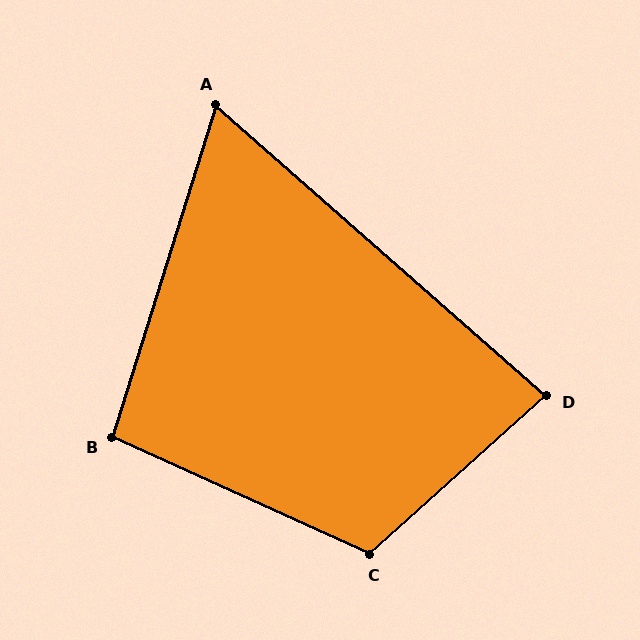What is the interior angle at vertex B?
Approximately 97 degrees (obtuse).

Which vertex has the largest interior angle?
C, at approximately 114 degrees.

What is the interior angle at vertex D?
Approximately 83 degrees (acute).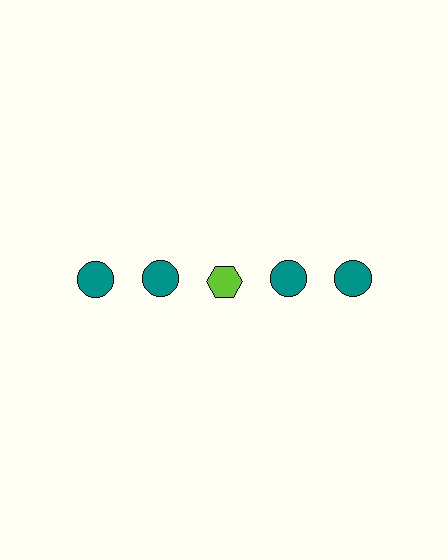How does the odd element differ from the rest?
It differs in both color (lime instead of teal) and shape (hexagon instead of circle).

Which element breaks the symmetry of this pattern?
The lime hexagon in the top row, center column breaks the symmetry. All other shapes are teal circles.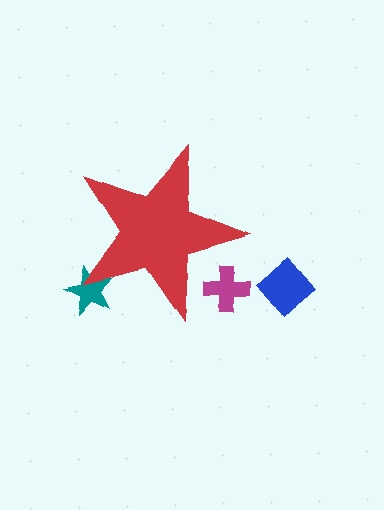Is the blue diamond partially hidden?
No, the blue diamond is fully visible.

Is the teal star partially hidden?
Yes, the teal star is partially hidden behind the red star.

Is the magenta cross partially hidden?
Yes, the magenta cross is partially hidden behind the red star.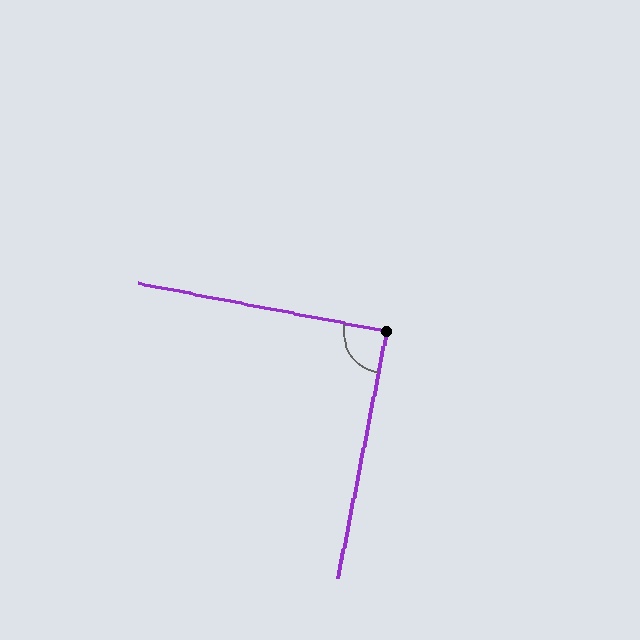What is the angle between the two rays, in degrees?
Approximately 90 degrees.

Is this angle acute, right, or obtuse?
It is approximately a right angle.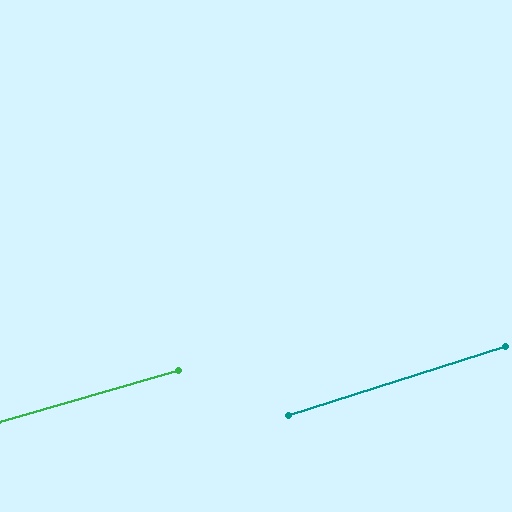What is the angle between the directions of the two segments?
Approximately 2 degrees.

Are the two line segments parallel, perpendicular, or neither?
Parallel — their directions differ by only 1.6°.